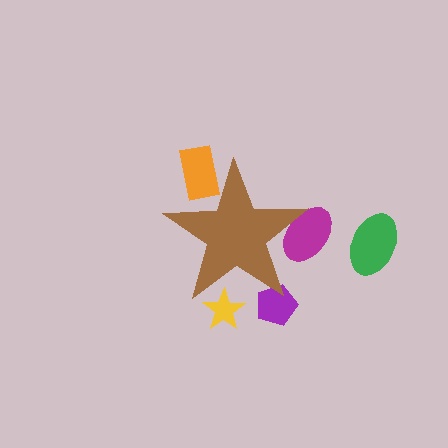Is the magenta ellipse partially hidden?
Yes, the magenta ellipse is partially hidden behind the brown star.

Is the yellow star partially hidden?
Yes, the yellow star is partially hidden behind the brown star.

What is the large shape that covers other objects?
A brown star.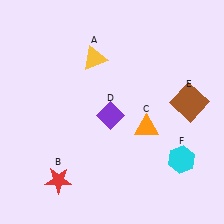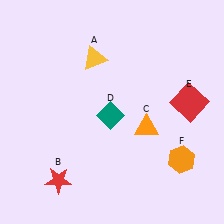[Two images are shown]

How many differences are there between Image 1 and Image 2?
There are 3 differences between the two images.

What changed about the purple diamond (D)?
In Image 1, D is purple. In Image 2, it changed to teal.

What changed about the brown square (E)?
In Image 1, E is brown. In Image 2, it changed to red.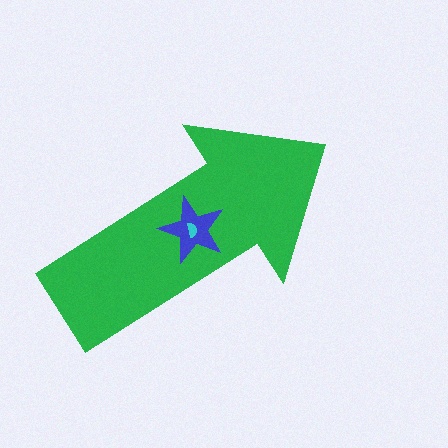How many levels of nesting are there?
3.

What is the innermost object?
The cyan semicircle.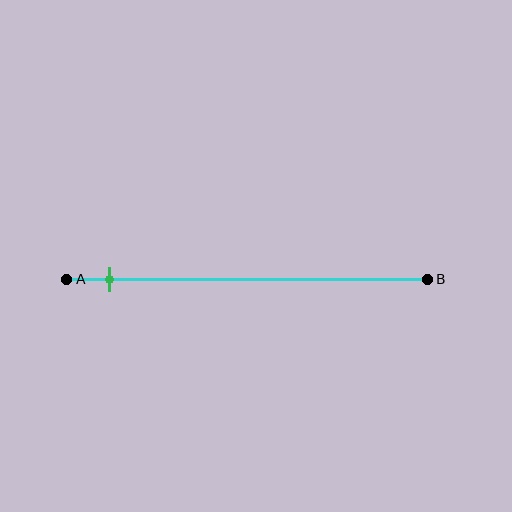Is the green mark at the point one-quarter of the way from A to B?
No, the mark is at about 10% from A, not at the 25% one-quarter point.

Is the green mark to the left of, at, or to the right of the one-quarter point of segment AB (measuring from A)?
The green mark is to the left of the one-quarter point of segment AB.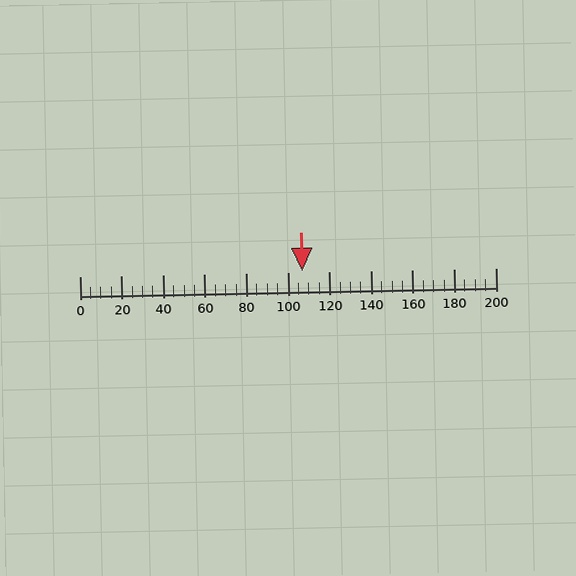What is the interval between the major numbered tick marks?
The major tick marks are spaced 20 units apart.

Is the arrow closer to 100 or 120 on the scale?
The arrow is closer to 100.